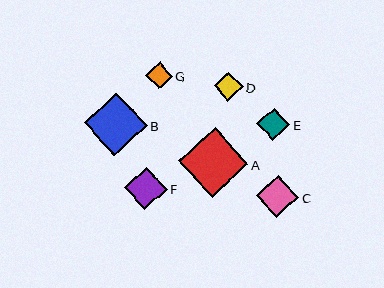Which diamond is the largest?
Diamond A is the largest with a size of approximately 70 pixels.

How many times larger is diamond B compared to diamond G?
Diamond B is approximately 2.4 times the size of diamond G.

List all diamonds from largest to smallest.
From largest to smallest: A, B, F, C, E, D, G.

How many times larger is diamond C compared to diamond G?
Diamond C is approximately 1.6 times the size of diamond G.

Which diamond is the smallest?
Diamond G is the smallest with a size of approximately 27 pixels.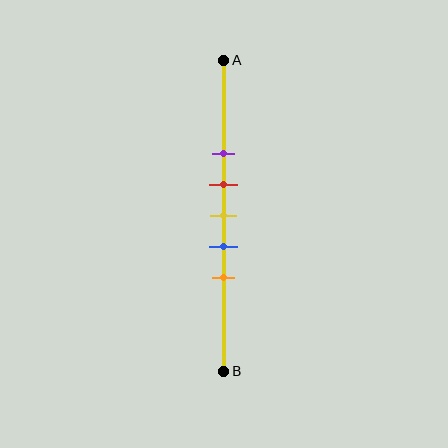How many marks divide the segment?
There are 5 marks dividing the segment.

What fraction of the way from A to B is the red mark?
The red mark is approximately 40% (0.4) of the way from A to B.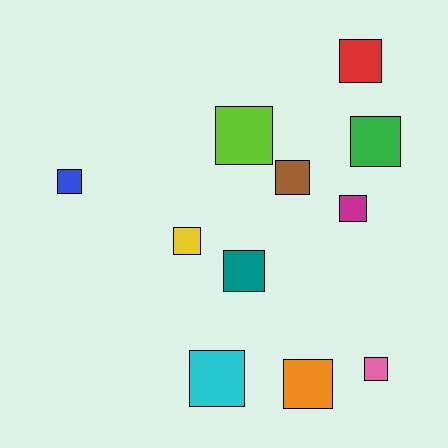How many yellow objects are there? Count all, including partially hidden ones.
There is 1 yellow object.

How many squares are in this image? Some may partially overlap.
There are 11 squares.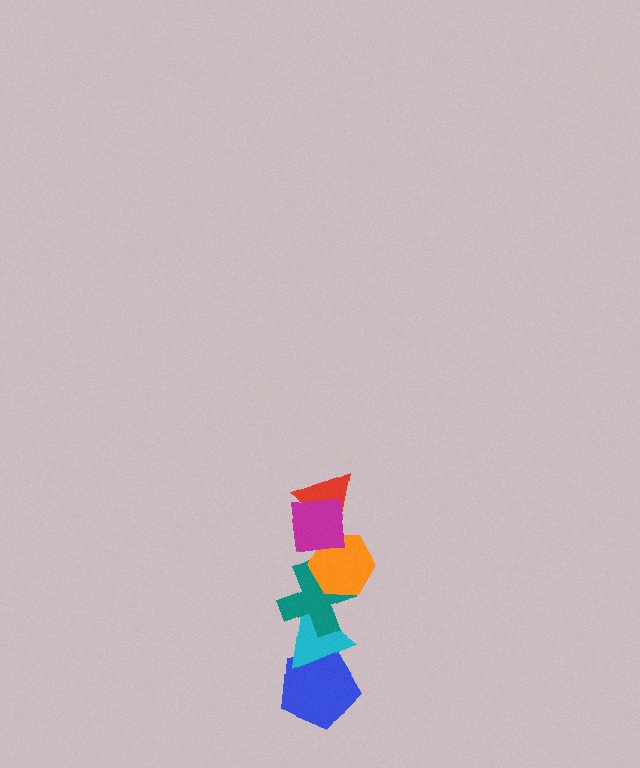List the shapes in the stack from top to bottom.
From top to bottom: the magenta square, the red triangle, the orange hexagon, the teal cross, the cyan triangle, the blue pentagon.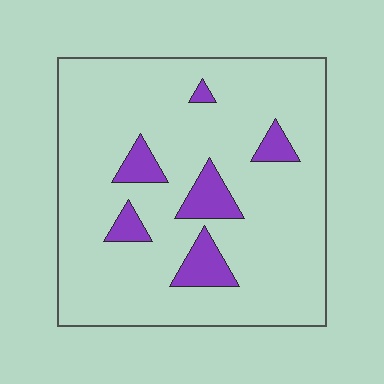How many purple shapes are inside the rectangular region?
6.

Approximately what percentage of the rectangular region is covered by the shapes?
Approximately 10%.